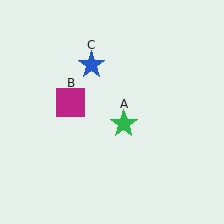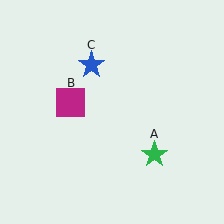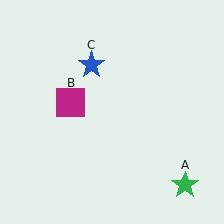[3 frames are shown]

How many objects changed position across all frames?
1 object changed position: green star (object A).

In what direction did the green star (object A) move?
The green star (object A) moved down and to the right.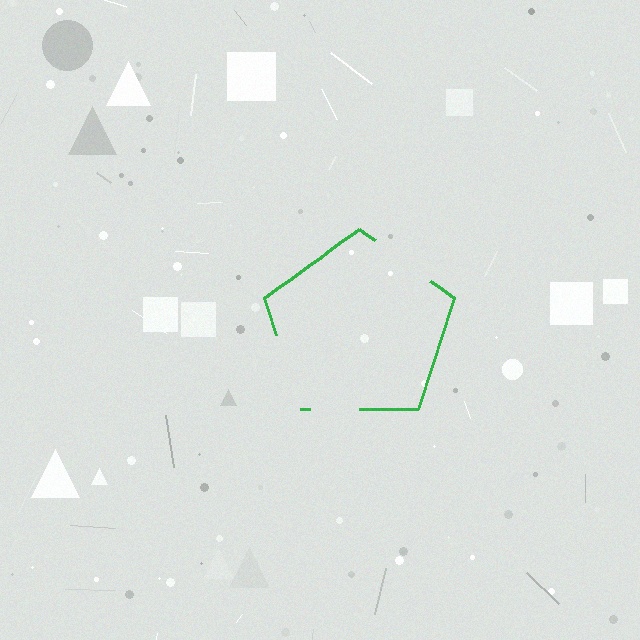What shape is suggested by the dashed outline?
The dashed outline suggests a pentagon.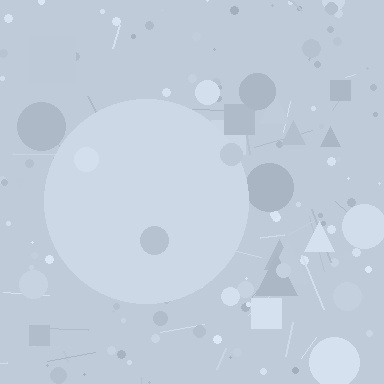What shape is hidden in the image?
A circle is hidden in the image.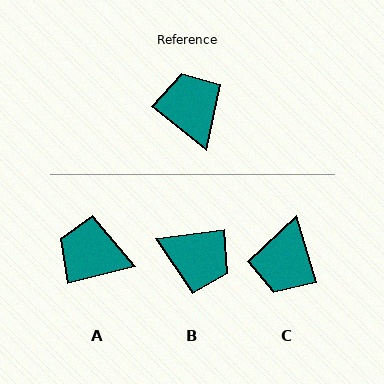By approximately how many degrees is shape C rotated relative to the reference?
Approximately 145 degrees counter-clockwise.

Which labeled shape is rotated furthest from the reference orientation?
C, about 145 degrees away.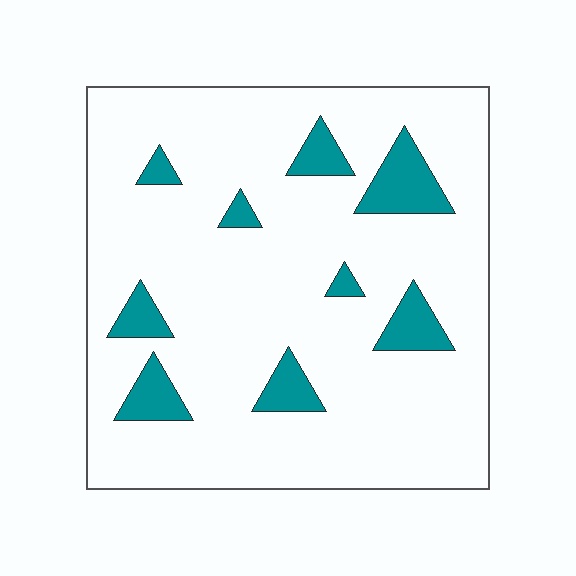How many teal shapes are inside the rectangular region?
9.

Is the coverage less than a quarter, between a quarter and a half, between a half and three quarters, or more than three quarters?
Less than a quarter.